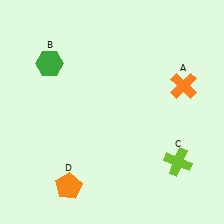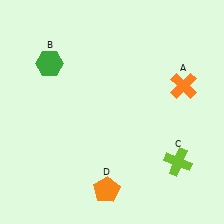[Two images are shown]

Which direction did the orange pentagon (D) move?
The orange pentagon (D) moved right.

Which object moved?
The orange pentagon (D) moved right.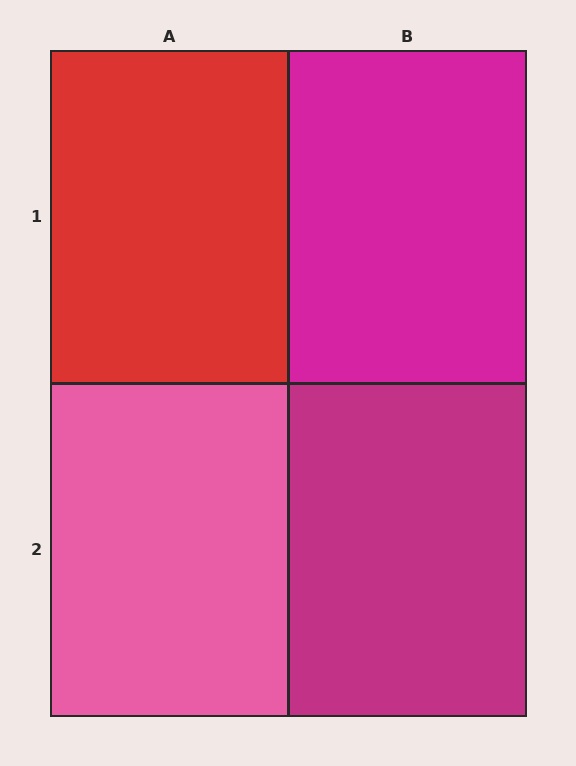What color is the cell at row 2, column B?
Magenta.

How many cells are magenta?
2 cells are magenta.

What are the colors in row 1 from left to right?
Red, magenta.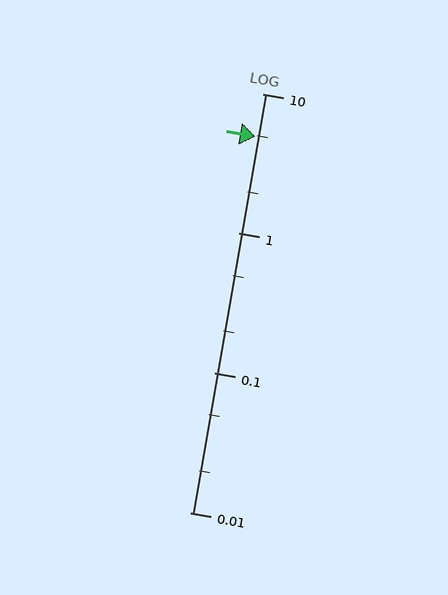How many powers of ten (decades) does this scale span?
The scale spans 3 decades, from 0.01 to 10.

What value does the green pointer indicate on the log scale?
The pointer indicates approximately 4.9.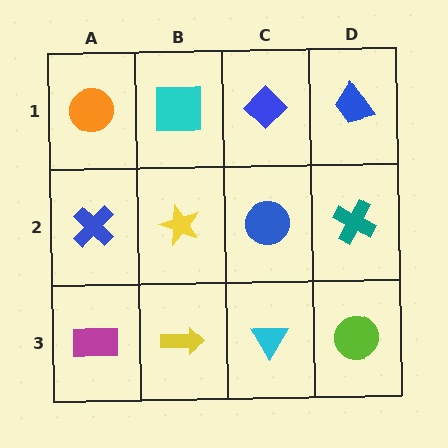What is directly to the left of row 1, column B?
An orange circle.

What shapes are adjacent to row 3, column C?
A blue circle (row 2, column C), a yellow arrow (row 3, column B), a lime circle (row 3, column D).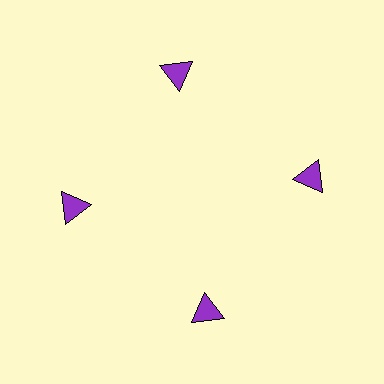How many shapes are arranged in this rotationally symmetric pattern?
There are 4 shapes, arranged in 4 groups of 1.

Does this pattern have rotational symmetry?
Yes, this pattern has 4-fold rotational symmetry. It looks the same after rotating 90 degrees around the center.